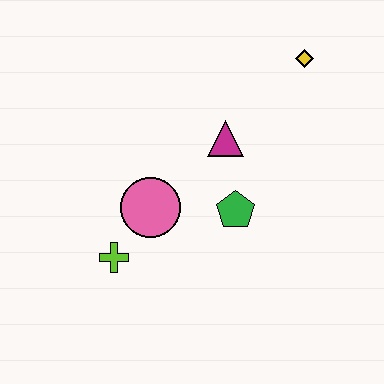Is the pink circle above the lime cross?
Yes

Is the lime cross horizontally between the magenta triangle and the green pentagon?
No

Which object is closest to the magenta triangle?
The green pentagon is closest to the magenta triangle.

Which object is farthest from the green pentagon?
The yellow diamond is farthest from the green pentagon.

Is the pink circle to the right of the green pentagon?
No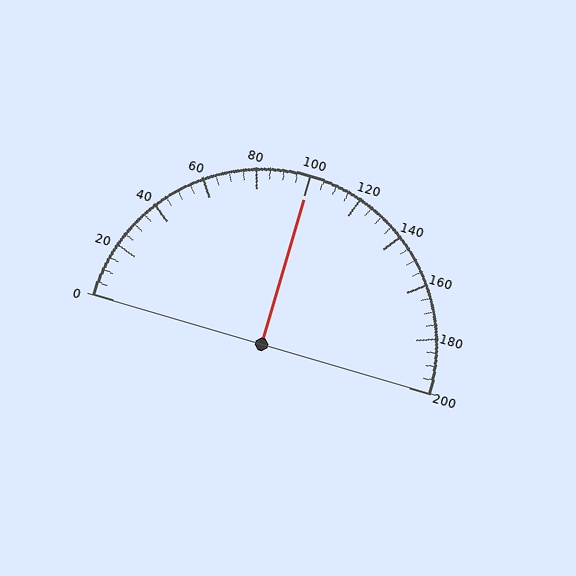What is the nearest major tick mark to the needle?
The nearest major tick mark is 100.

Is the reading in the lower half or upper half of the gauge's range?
The reading is in the upper half of the range (0 to 200).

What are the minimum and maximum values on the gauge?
The gauge ranges from 0 to 200.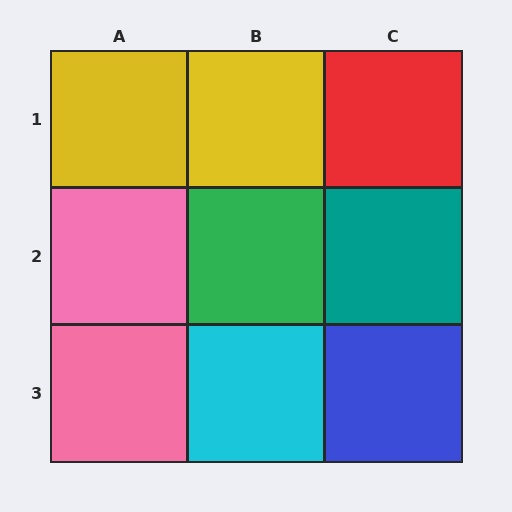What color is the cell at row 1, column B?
Yellow.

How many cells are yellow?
2 cells are yellow.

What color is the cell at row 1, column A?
Yellow.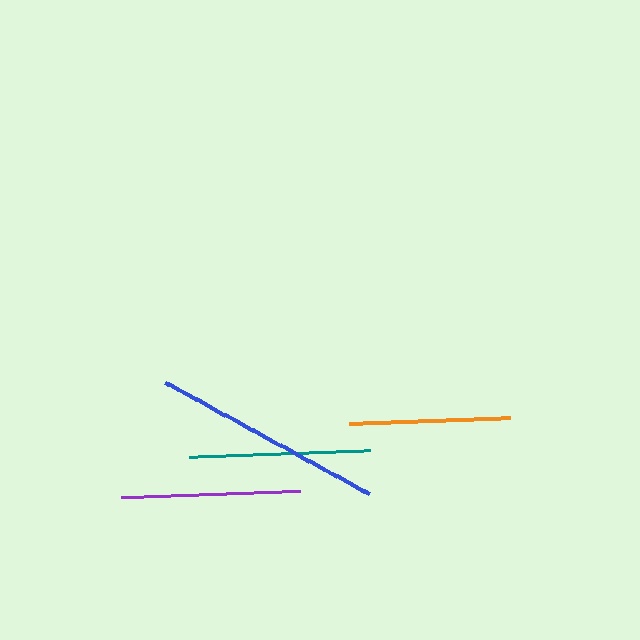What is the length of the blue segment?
The blue segment is approximately 233 pixels long.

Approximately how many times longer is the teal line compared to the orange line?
The teal line is approximately 1.1 times the length of the orange line.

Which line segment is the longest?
The blue line is the longest at approximately 233 pixels.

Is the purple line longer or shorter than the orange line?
The purple line is longer than the orange line.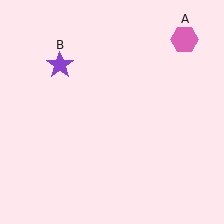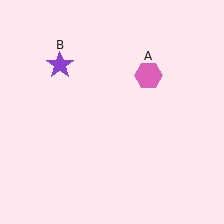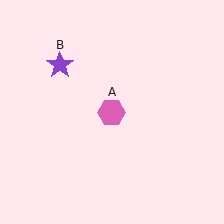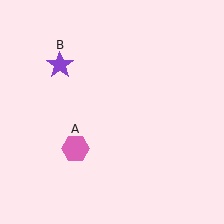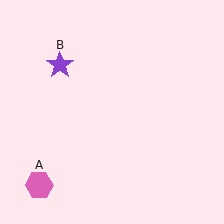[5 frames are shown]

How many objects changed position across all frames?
1 object changed position: pink hexagon (object A).